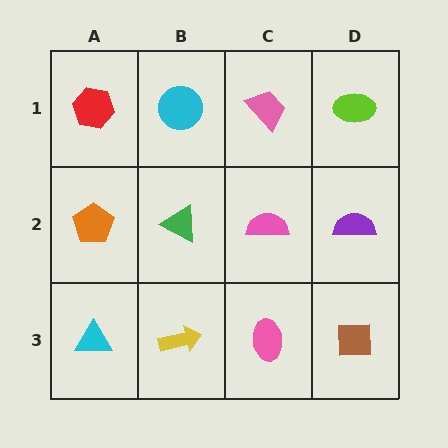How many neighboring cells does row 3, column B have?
3.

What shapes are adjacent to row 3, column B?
A green triangle (row 2, column B), a cyan triangle (row 3, column A), a pink ellipse (row 3, column C).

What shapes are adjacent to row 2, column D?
A lime ellipse (row 1, column D), a brown square (row 3, column D), a pink semicircle (row 2, column C).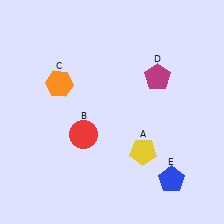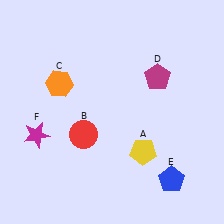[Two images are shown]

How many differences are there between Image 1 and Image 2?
There is 1 difference between the two images.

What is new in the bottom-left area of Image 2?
A magenta star (F) was added in the bottom-left area of Image 2.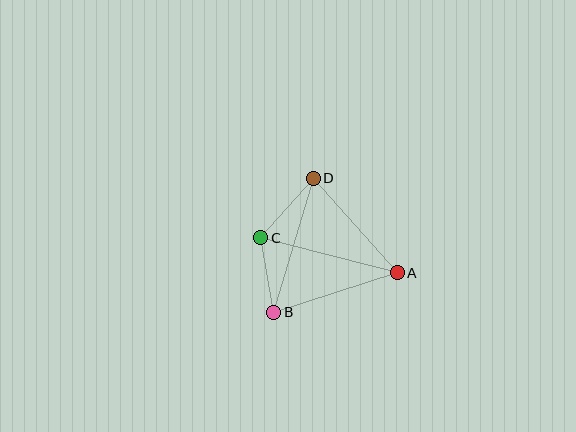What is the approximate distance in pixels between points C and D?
The distance between C and D is approximately 80 pixels.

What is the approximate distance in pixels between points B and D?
The distance between B and D is approximately 140 pixels.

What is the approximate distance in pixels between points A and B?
The distance between A and B is approximately 129 pixels.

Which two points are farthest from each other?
Points A and C are farthest from each other.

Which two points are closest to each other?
Points B and C are closest to each other.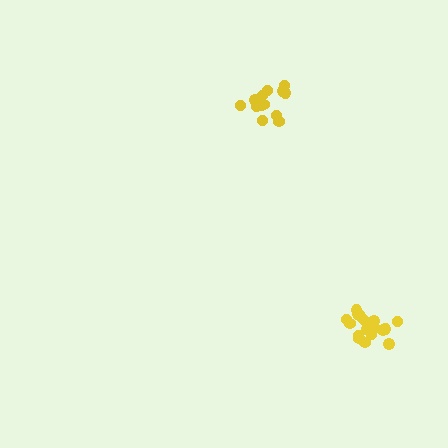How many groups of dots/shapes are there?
There are 2 groups.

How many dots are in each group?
Group 1: 13 dots, Group 2: 17 dots (30 total).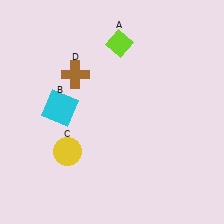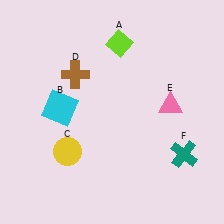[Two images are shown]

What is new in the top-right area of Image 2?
A pink triangle (E) was added in the top-right area of Image 2.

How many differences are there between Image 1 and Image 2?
There are 2 differences between the two images.